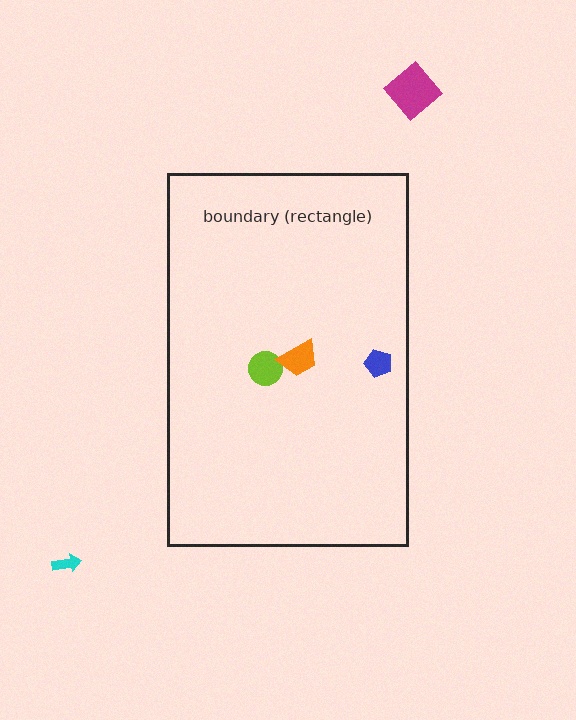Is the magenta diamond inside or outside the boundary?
Outside.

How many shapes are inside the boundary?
3 inside, 2 outside.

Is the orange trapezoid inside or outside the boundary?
Inside.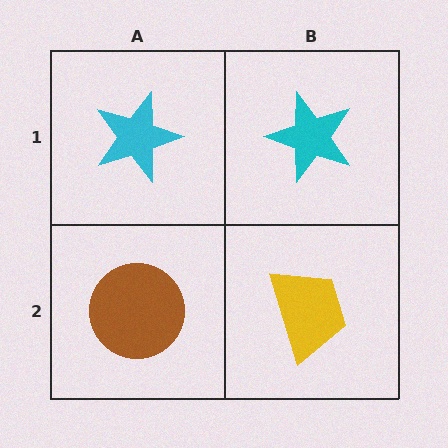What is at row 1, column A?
A cyan star.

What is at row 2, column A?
A brown circle.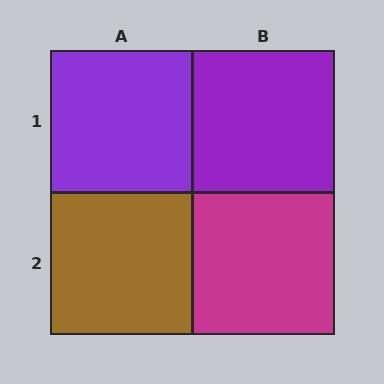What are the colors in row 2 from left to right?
Brown, magenta.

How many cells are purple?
2 cells are purple.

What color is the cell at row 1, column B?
Purple.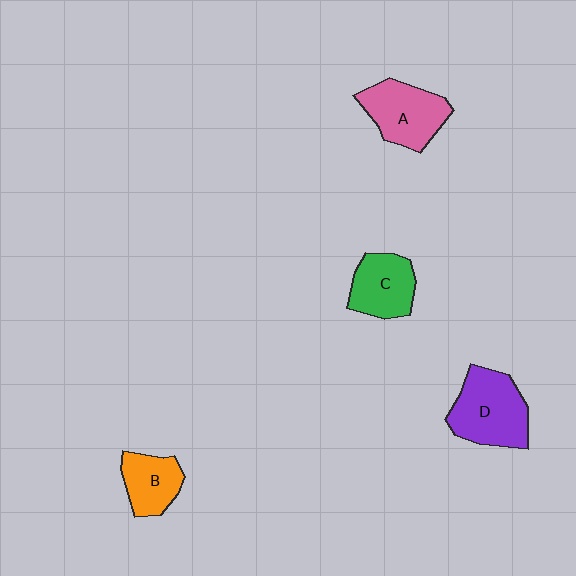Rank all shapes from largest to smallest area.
From largest to smallest: D (purple), A (pink), C (green), B (orange).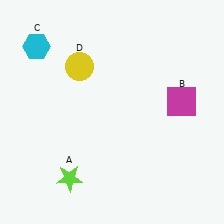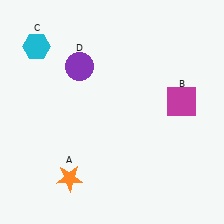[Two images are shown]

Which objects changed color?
A changed from lime to orange. D changed from yellow to purple.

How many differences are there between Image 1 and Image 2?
There are 2 differences between the two images.